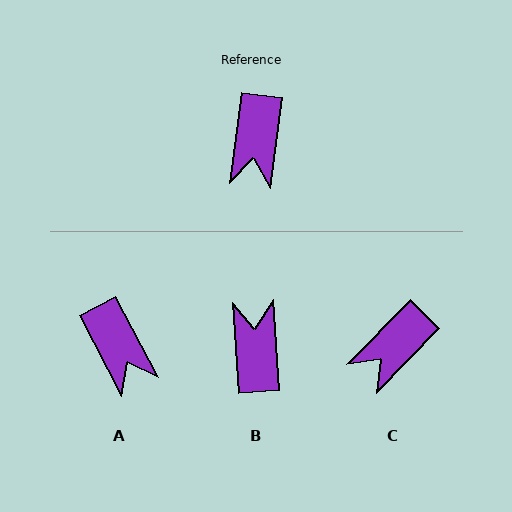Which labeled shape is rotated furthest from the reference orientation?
B, about 169 degrees away.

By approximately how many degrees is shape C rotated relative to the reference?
Approximately 37 degrees clockwise.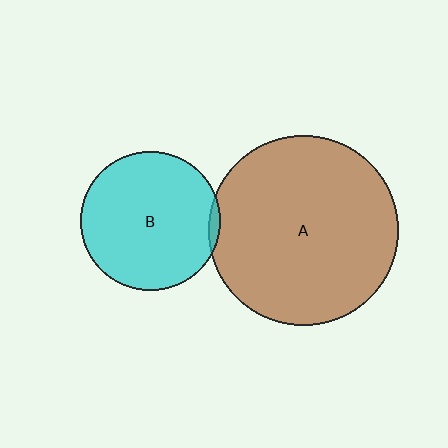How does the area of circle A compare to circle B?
Approximately 1.9 times.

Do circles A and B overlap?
Yes.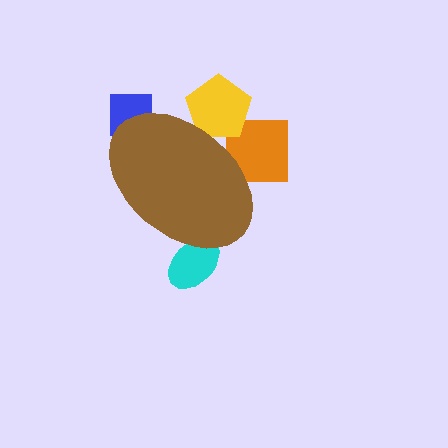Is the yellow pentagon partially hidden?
Yes, the yellow pentagon is partially hidden behind the brown ellipse.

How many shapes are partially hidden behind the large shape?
4 shapes are partially hidden.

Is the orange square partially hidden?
Yes, the orange square is partially hidden behind the brown ellipse.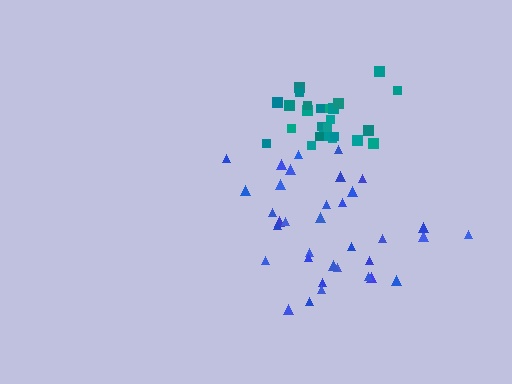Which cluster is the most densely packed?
Teal.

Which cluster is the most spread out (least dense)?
Blue.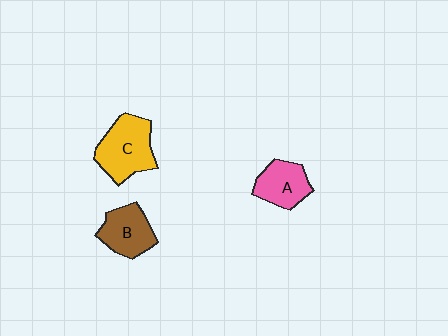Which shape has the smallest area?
Shape A (pink).